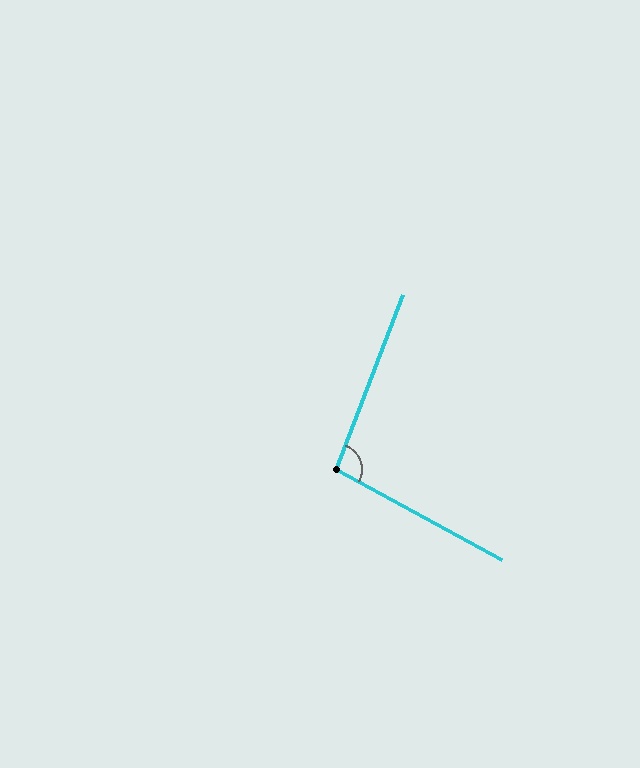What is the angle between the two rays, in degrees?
Approximately 98 degrees.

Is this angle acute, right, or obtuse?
It is obtuse.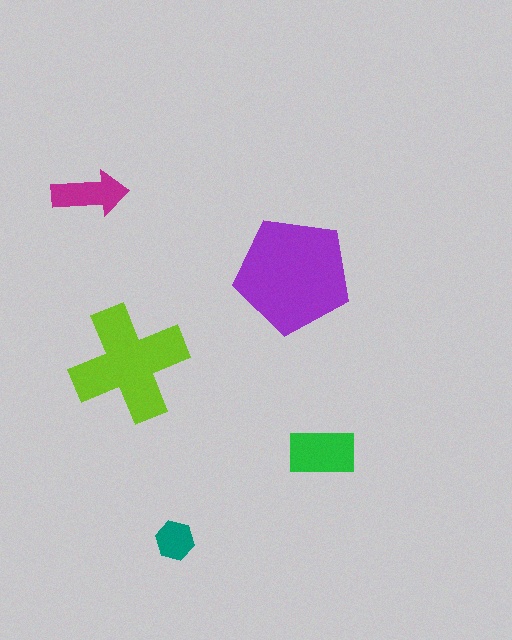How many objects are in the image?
There are 5 objects in the image.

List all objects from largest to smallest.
The purple pentagon, the lime cross, the green rectangle, the magenta arrow, the teal hexagon.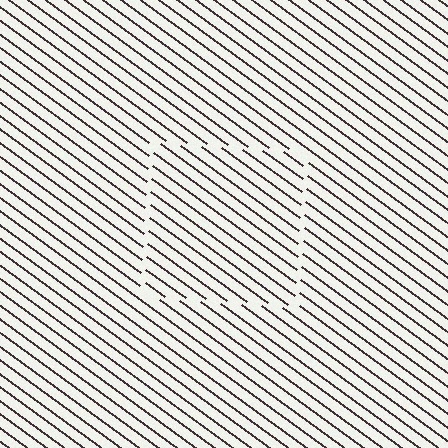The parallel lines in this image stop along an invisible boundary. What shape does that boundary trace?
An illusory square. The interior of the shape contains the same grating, shifted by half a period — the contour is defined by the phase discontinuity where line-ends from the inner and outer gratings abut.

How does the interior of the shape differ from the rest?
The interior of the shape contains the same grating, shifted by half a period — the contour is defined by the phase discontinuity where line-ends from the inner and outer gratings abut.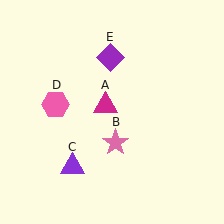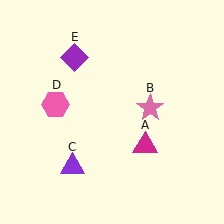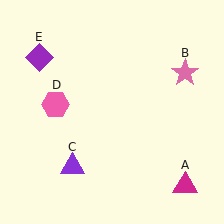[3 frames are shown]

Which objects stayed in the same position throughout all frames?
Purple triangle (object C) and pink hexagon (object D) remained stationary.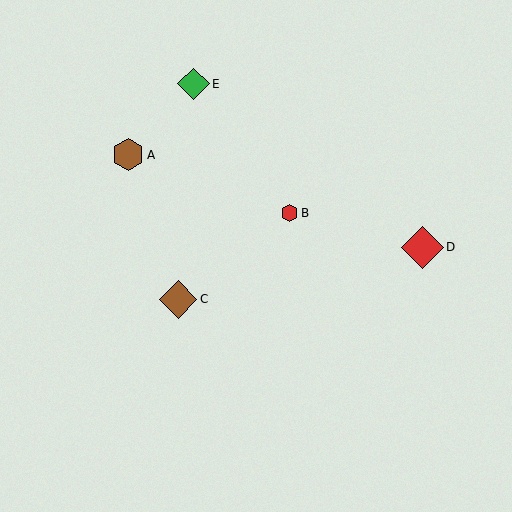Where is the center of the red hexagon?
The center of the red hexagon is at (290, 213).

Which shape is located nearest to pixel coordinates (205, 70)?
The green diamond (labeled E) at (193, 84) is nearest to that location.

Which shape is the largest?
The red diamond (labeled D) is the largest.